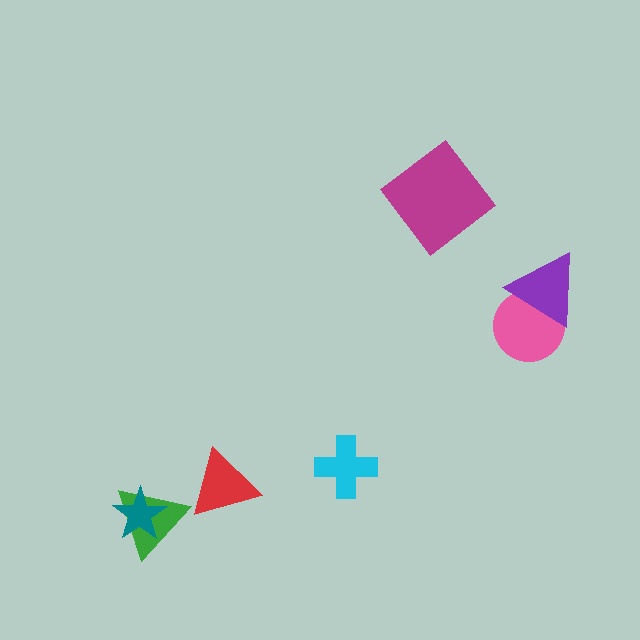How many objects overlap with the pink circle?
1 object overlaps with the pink circle.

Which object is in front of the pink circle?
The purple triangle is in front of the pink circle.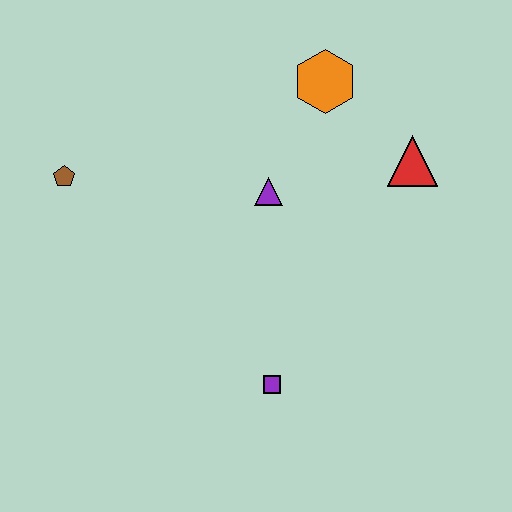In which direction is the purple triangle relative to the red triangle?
The purple triangle is to the left of the red triangle.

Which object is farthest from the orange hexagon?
The purple square is farthest from the orange hexagon.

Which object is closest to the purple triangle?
The orange hexagon is closest to the purple triangle.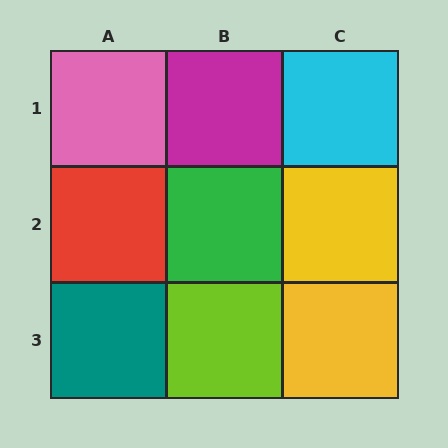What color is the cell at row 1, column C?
Cyan.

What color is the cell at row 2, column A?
Red.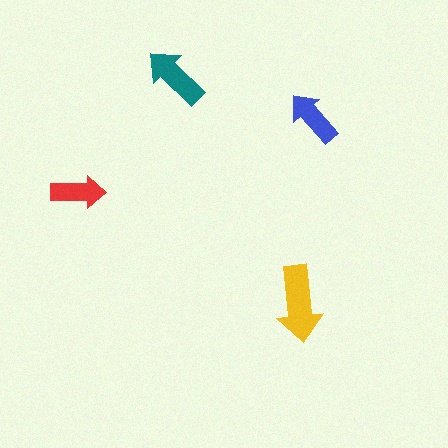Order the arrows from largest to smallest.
the yellow one, the teal one, the blue one, the red one.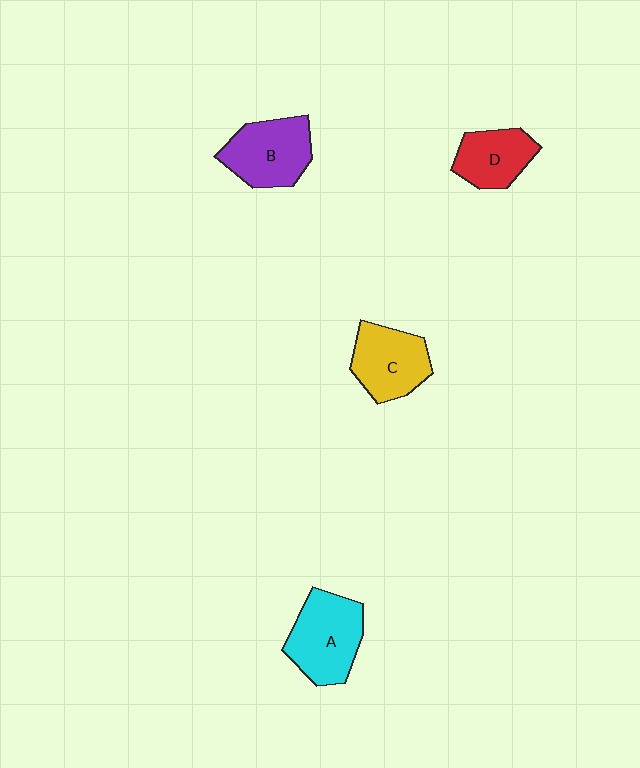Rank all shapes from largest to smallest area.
From largest to smallest: A (cyan), B (purple), C (yellow), D (red).